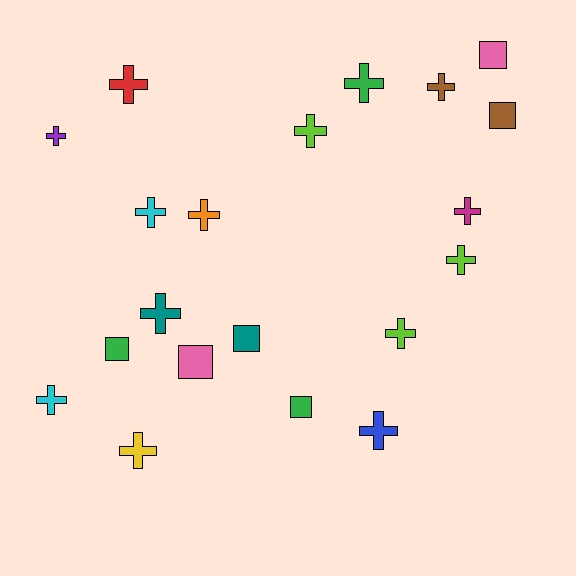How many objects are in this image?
There are 20 objects.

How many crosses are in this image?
There are 14 crosses.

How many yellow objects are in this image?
There is 1 yellow object.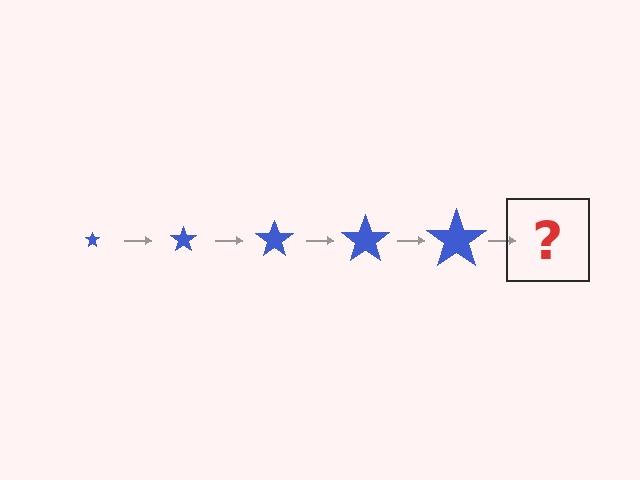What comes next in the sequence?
The next element should be a blue star, larger than the previous one.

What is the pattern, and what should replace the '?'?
The pattern is that the star gets progressively larger each step. The '?' should be a blue star, larger than the previous one.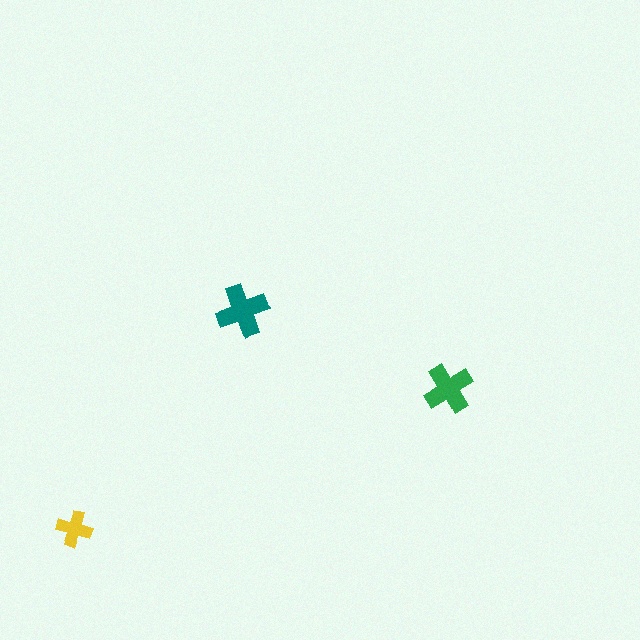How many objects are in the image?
There are 3 objects in the image.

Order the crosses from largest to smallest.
the teal one, the green one, the yellow one.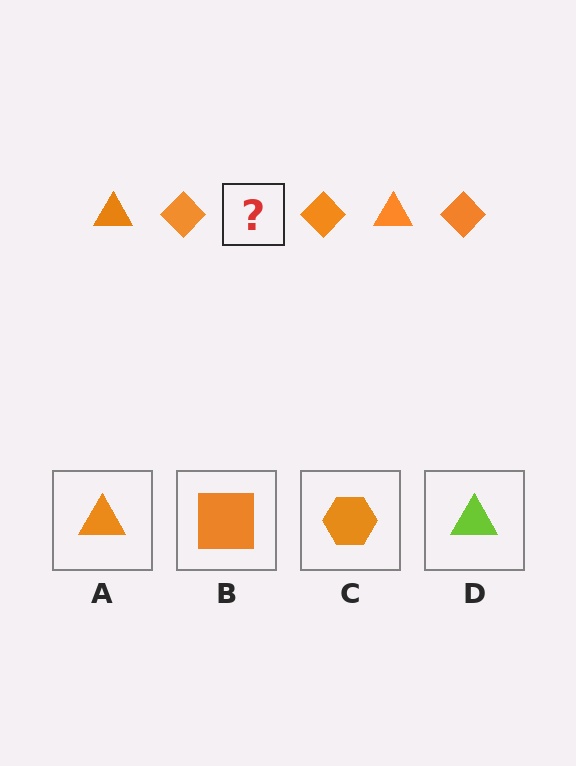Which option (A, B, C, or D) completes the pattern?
A.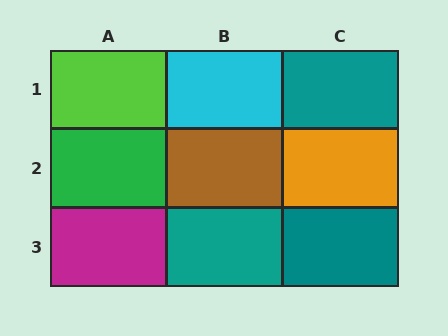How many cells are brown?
1 cell is brown.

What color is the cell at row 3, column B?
Teal.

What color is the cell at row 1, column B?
Cyan.